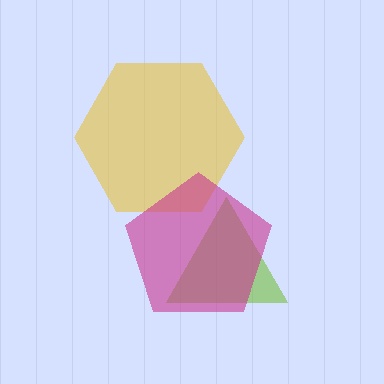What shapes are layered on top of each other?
The layered shapes are: a yellow hexagon, a lime triangle, a magenta pentagon.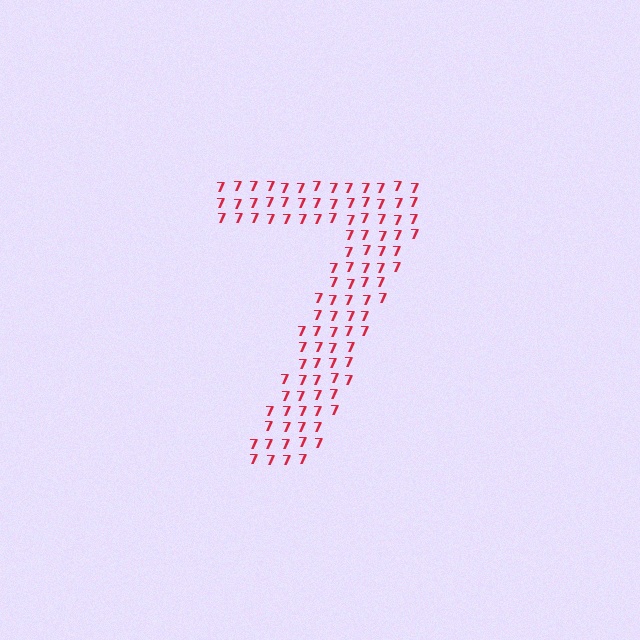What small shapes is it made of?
It is made of small digit 7's.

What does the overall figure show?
The overall figure shows the digit 7.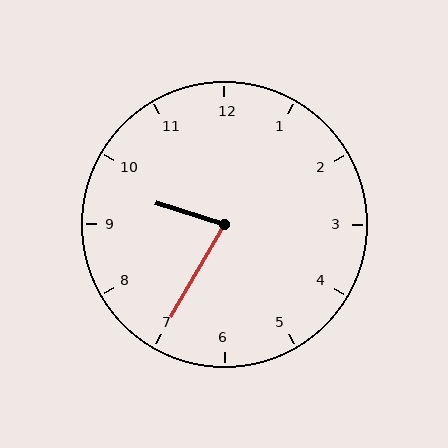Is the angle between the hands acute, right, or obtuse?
It is acute.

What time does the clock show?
9:35.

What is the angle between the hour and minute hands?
Approximately 78 degrees.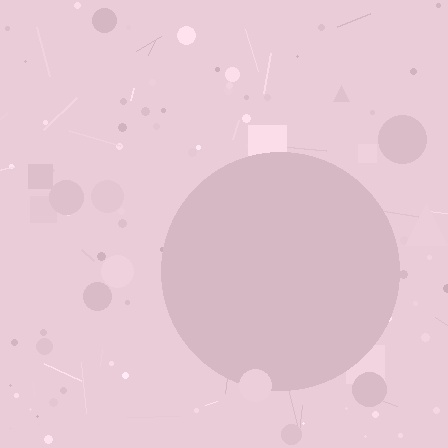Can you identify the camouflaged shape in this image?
The camouflaged shape is a circle.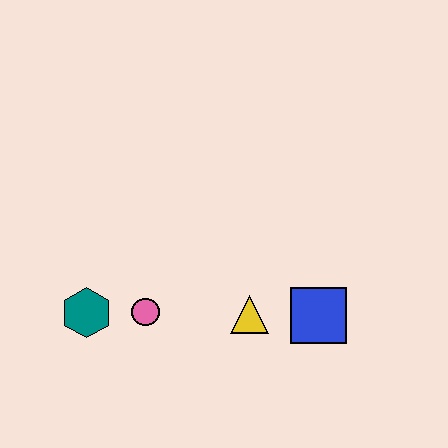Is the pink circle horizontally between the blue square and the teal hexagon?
Yes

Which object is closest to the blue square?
The yellow triangle is closest to the blue square.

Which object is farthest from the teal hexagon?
The blue square is farthest from the teal hexagon.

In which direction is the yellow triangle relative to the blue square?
The yellow triangle is to the left of the blue square.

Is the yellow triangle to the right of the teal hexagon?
Yes